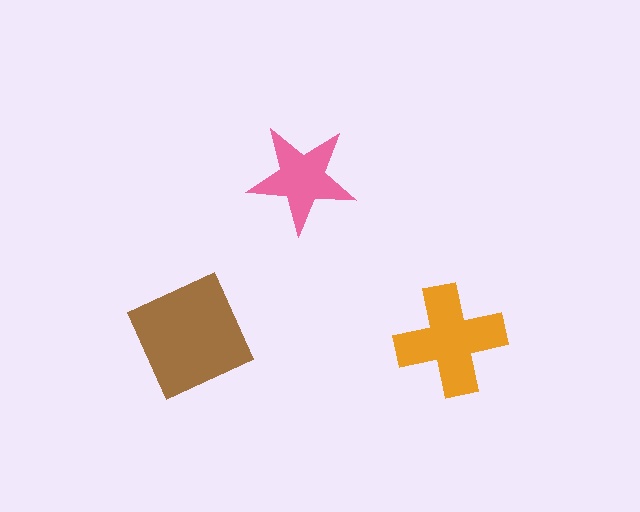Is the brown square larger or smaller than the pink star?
Larger.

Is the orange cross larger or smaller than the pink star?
Larger.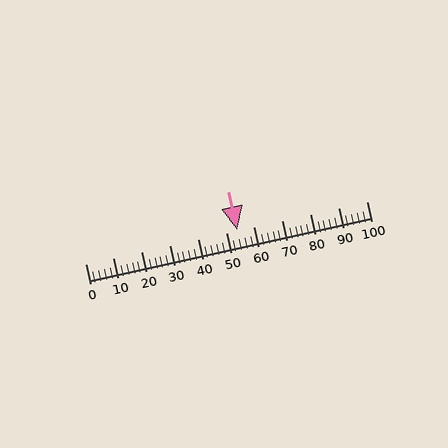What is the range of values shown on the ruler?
The ruler shows values from 0 to 100.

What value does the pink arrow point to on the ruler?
The pink arrow points to approximately 54.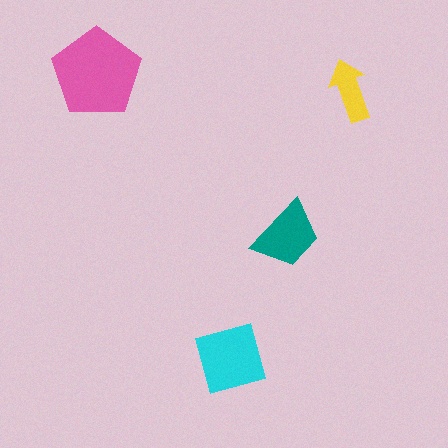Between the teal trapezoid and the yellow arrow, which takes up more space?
The teal trapezoid.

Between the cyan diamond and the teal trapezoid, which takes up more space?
The cyan diamond.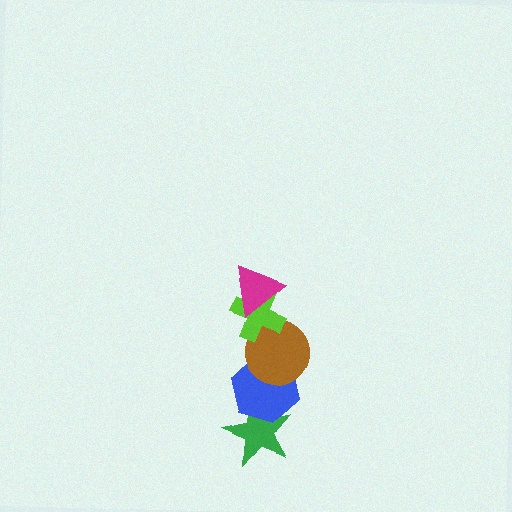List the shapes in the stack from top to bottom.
From top to bottom: the magenta triangle, the lime cross, the brown circle, the blue hexagon, the green star.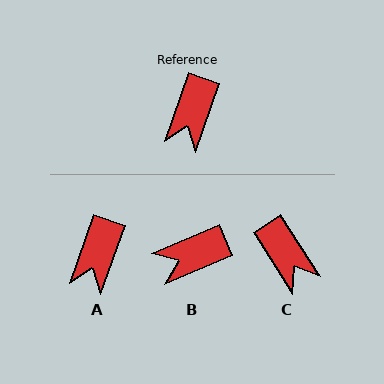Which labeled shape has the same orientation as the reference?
A.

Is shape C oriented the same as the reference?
No, it is off by about 52 degrees.